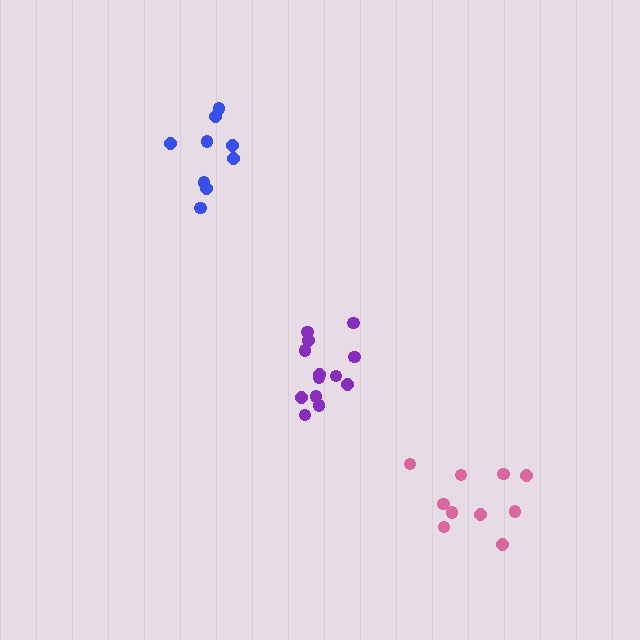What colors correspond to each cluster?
The clusters are colored: purple, pink, blue.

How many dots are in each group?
Group 1: 14 dots, Group 2: 10 dots, Group 3: 9 dots (33 total).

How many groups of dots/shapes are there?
There are 3 groups.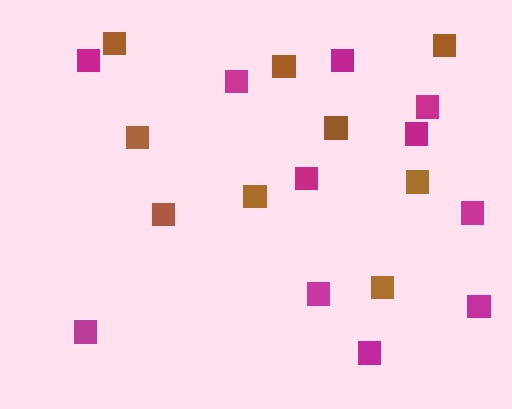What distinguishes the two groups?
There are 2 groups: one group of magenta squares (11) and one group of brown squares (9).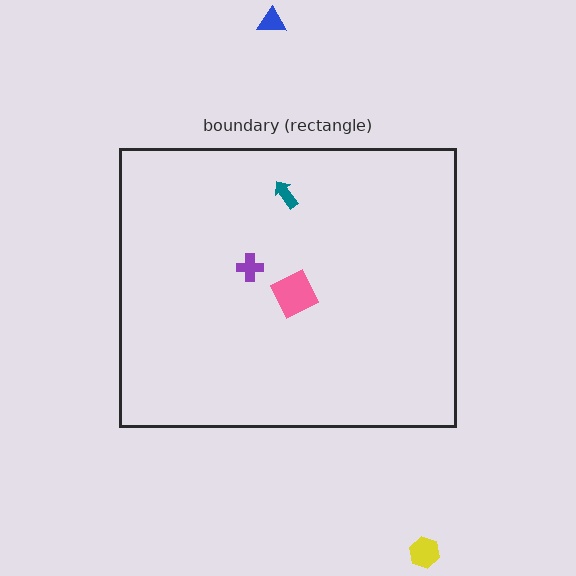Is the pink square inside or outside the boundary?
Inside.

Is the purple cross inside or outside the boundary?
Inside.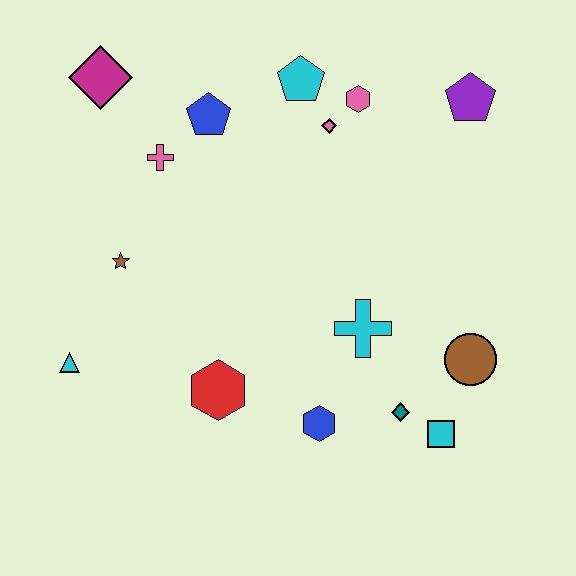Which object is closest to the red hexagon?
The blue hexagon is closest to the red hexagon.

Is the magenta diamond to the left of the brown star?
Yes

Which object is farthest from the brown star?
The purple pentagon is farthest from the brown star.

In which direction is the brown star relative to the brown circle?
The brown star is to the left of the brown circle.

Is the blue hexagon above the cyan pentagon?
No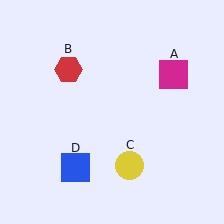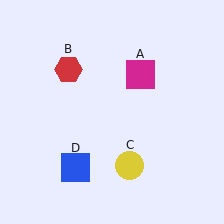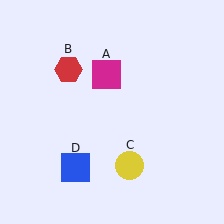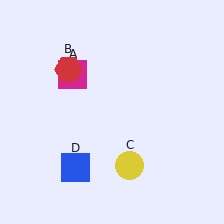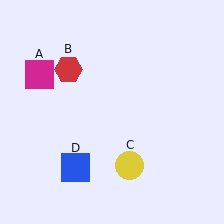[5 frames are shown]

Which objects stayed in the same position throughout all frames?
Red hexagon (object B) and yellow circle (object C) and blue square (object D) remained stationary.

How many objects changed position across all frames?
1 object changed position: magenta square (object A).